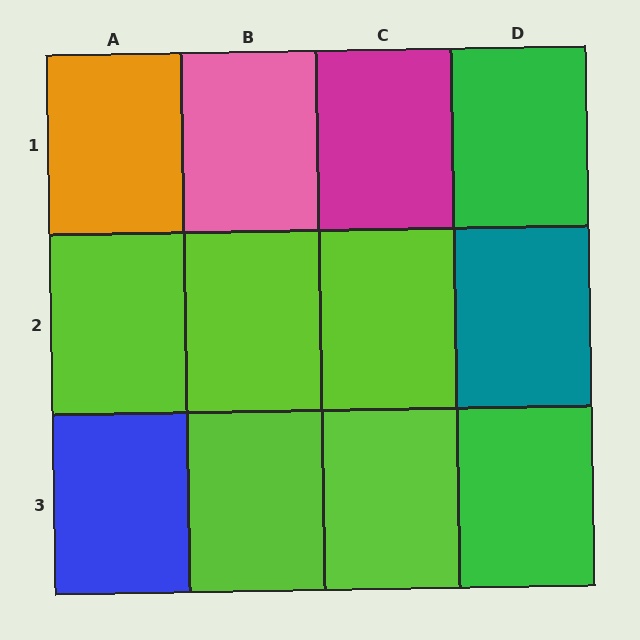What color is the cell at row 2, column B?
Lime.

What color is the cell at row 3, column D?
Green.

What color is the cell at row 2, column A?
Lime.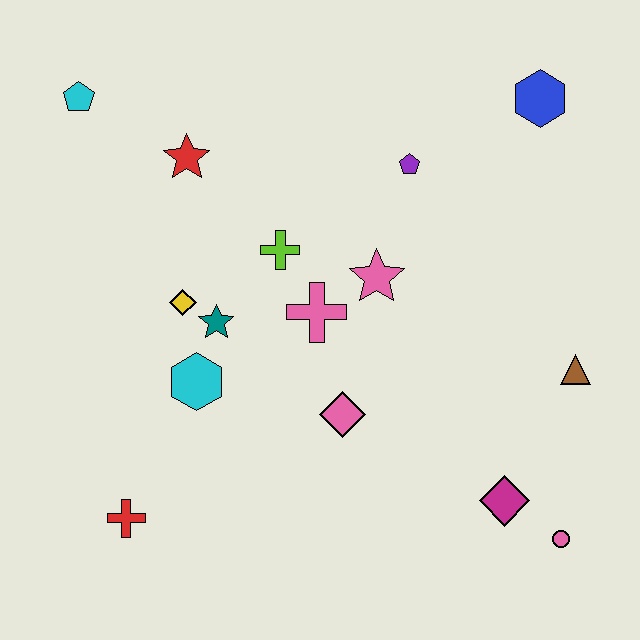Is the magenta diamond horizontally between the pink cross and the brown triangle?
Yes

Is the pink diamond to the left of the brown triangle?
Yes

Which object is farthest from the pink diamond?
The cyan pentagon is farthest from the pink diamond.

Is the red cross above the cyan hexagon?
No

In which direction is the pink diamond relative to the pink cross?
The pink diamond is below the pink cross.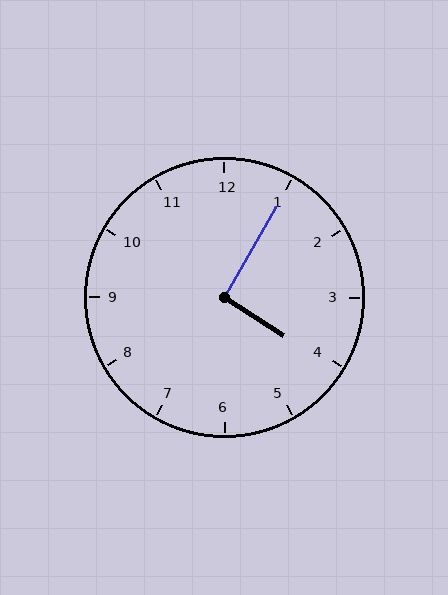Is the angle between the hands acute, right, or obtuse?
It is right.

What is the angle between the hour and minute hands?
Approximately 92 degrees.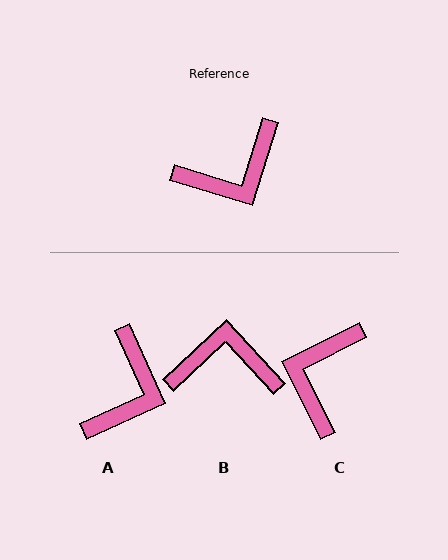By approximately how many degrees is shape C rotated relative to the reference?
Approximately 136 degrees clockwise.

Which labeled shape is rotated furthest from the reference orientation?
B, about 150 degrees away.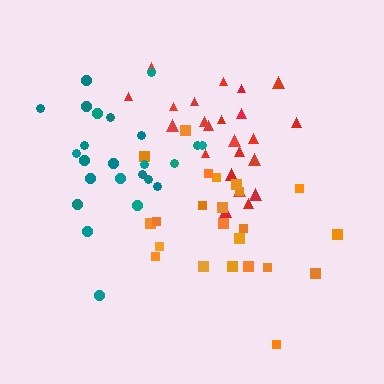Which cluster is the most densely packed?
Red.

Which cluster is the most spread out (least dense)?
Teal.